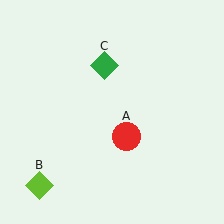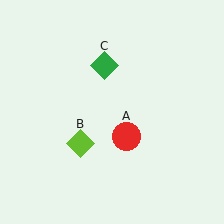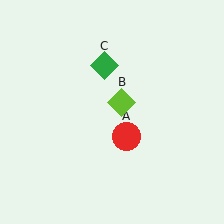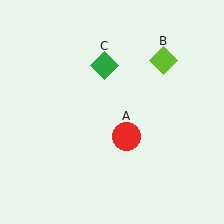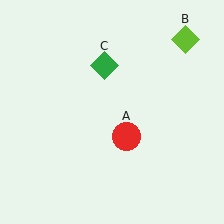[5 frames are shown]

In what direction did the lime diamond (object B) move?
The lime diamond (object B) moved up and to the right.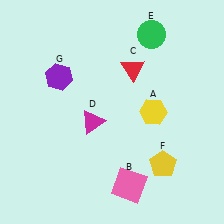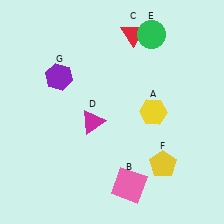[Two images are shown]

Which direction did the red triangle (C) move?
The red triangle (C) moved up.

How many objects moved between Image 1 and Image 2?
1 object moved between the two images.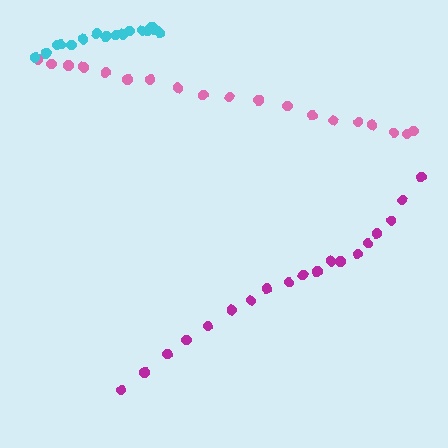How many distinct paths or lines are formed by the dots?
There are 3 distinct paths.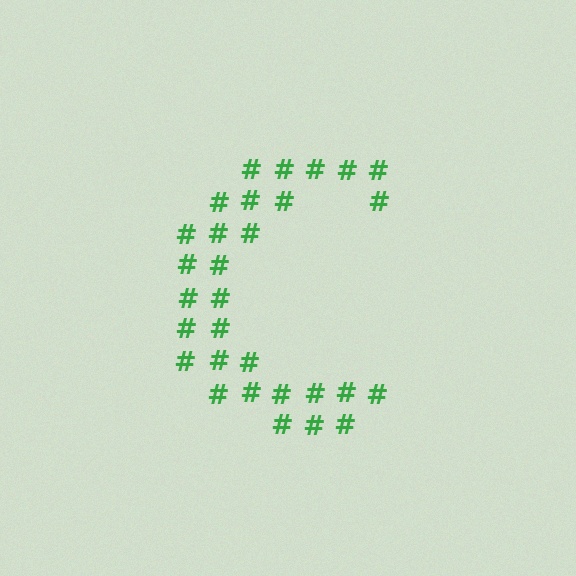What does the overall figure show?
The overall figure shows the letter C.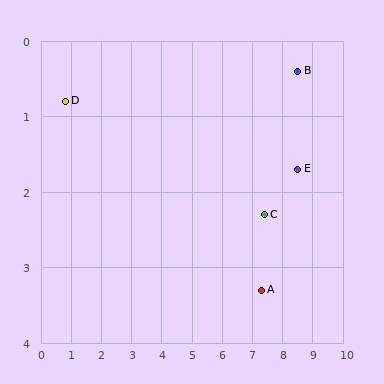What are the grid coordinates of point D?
Point D is at approximately (0.8, 0.8).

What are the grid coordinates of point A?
Point A is at approximately (7.3, 3.3).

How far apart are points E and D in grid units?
Points E and D are about 7.8 grid units apart.